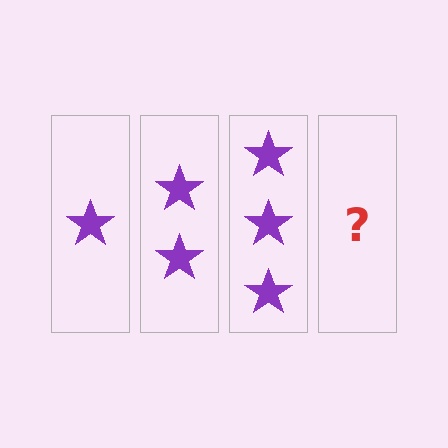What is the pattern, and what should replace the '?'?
The pattern is that each step adds one more star. The '?' should be 4 stars.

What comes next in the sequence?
The next element should be 4 stars.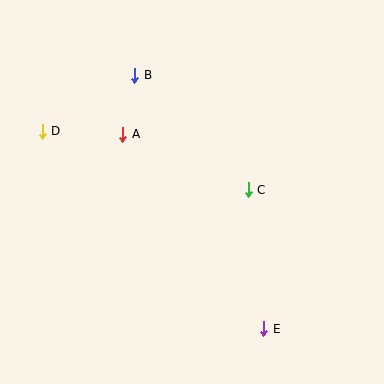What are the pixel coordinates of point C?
Point C is at (248, 190).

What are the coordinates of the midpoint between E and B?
The midpoint between E and B is at (199, 202).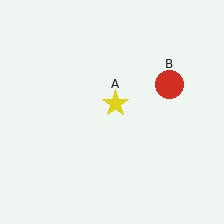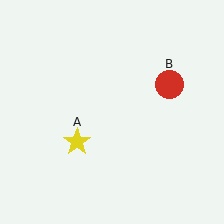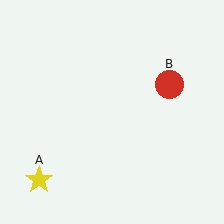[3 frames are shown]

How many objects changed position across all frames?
1 object changed position: yellow star (object A).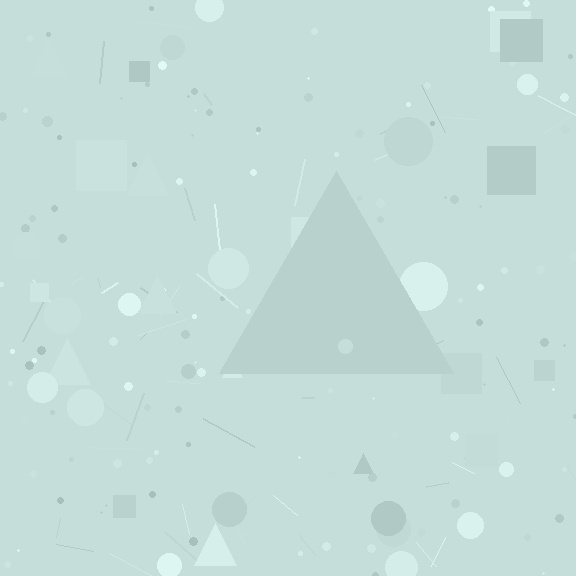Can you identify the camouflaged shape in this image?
The camouflaged shape is a triangle.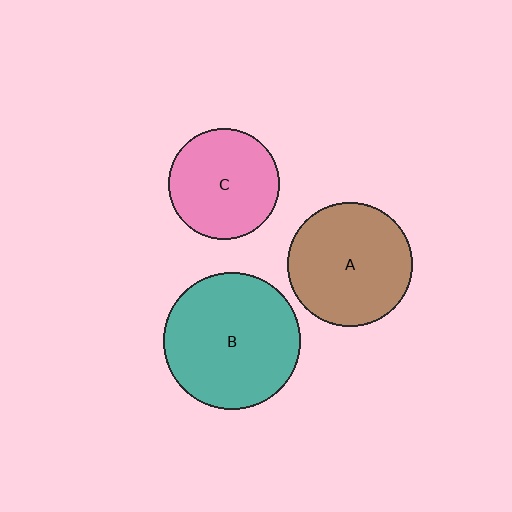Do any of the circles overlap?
No, none of the circles overlap.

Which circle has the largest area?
Circle B (teal).